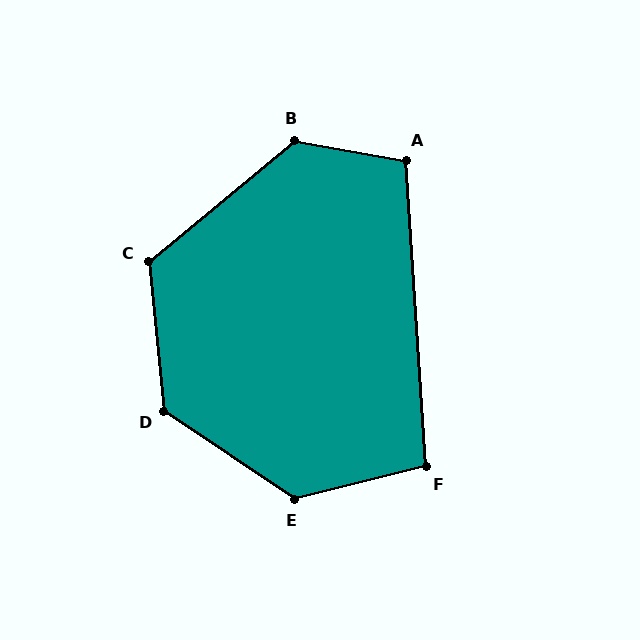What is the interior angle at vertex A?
Approximately 104 degrees (obtuse).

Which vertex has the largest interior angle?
E, at approximately 132 degrees.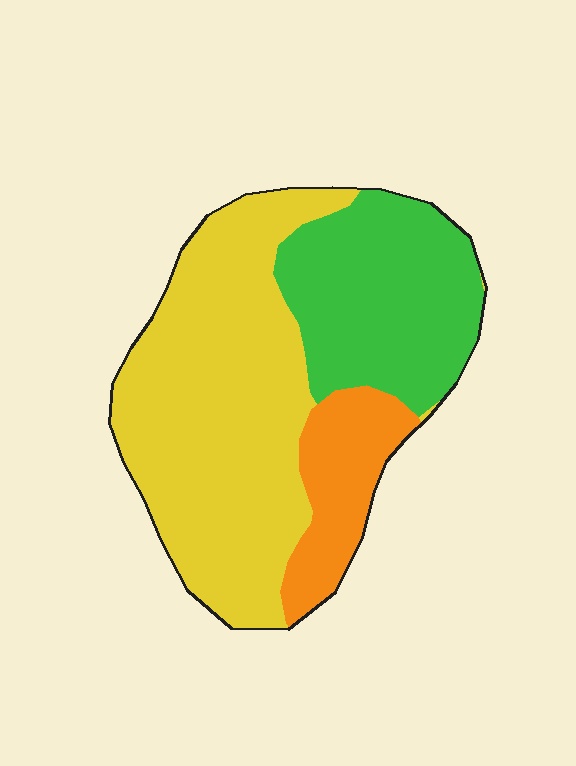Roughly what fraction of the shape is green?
Green takes up about one third (1/3) of the shape.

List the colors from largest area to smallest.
From largest to smallest: yellow, green, orange.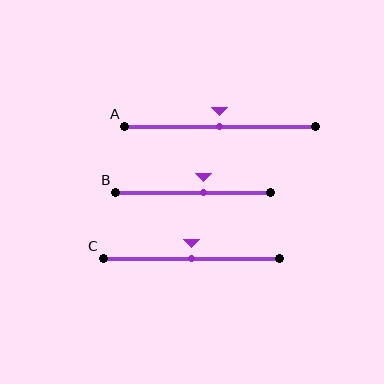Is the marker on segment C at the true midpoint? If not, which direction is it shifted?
Yes, the marker on segment C is at the true midpoint.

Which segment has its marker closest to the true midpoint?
Segment A has its marker closest to the true midpoint.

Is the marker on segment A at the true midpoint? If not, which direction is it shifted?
Yes, the marker on segment A is at the true midpoint.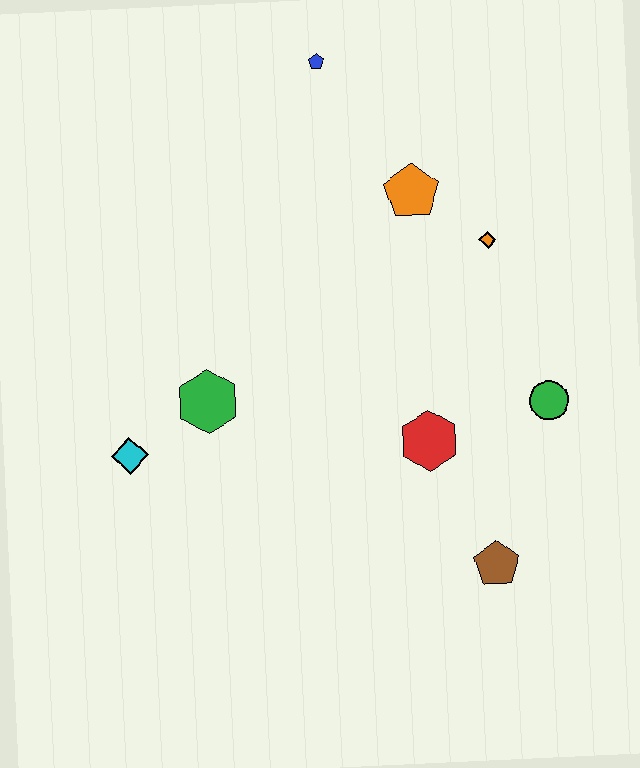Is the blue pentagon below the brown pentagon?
No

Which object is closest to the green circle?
The red hexagon is closest to the green circle.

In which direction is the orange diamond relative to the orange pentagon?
The orange diamond is to the right of the orange pentagon.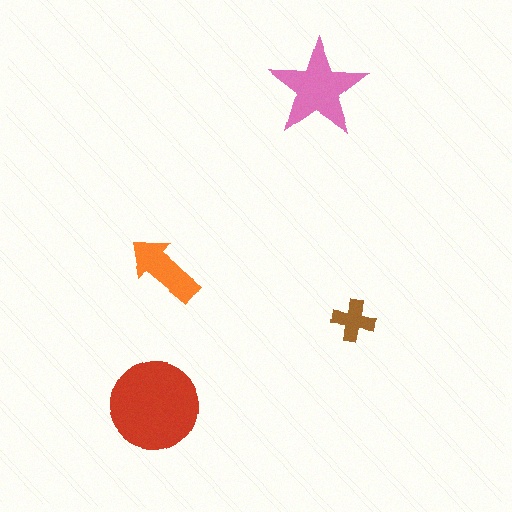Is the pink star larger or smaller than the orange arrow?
Larger.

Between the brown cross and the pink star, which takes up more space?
The pink star.